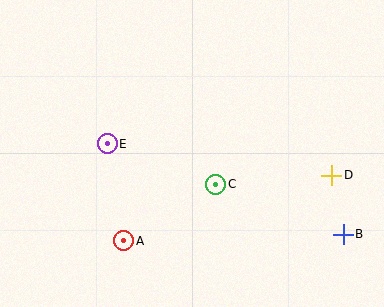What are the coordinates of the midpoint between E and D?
The midpoint between E and D is at (219, 159).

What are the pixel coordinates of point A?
Point A is at (124, 241).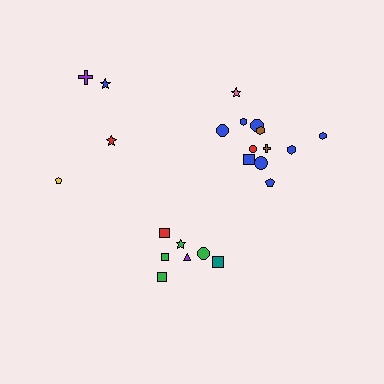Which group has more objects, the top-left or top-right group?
The top-right group.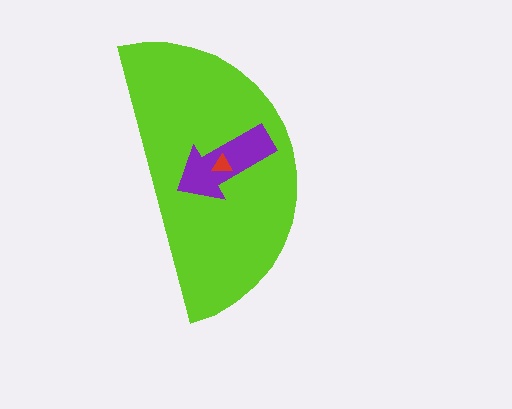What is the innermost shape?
The red triangle.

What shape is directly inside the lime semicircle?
The purple arrow.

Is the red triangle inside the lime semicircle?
Yes.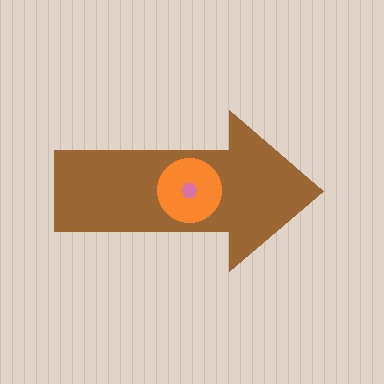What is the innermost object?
The pink hexagon.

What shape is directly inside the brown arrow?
The orange circle.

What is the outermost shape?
The brown arrow.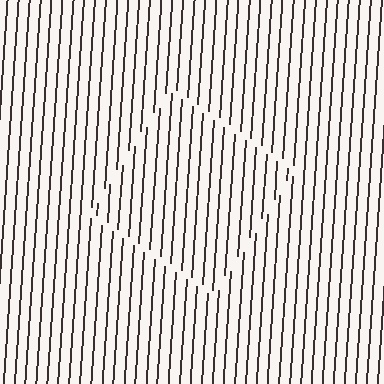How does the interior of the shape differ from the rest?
The interior of the shape contains the same grating, shifted by half a period — the contour is defined by the phase discontinuity where line-ends from the inner and outer gratings abut.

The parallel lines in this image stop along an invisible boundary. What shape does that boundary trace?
An illusory square. The interior of the shape contains the same grating, shifted by half a period — the contour is defined by the phase discontinuity where line-ends from the inner and outer gratings abut.